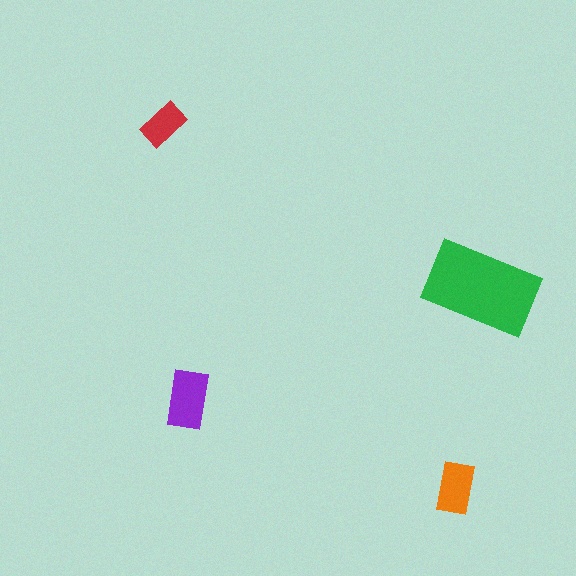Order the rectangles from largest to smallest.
the green one, the purple one, the orange one, the red one.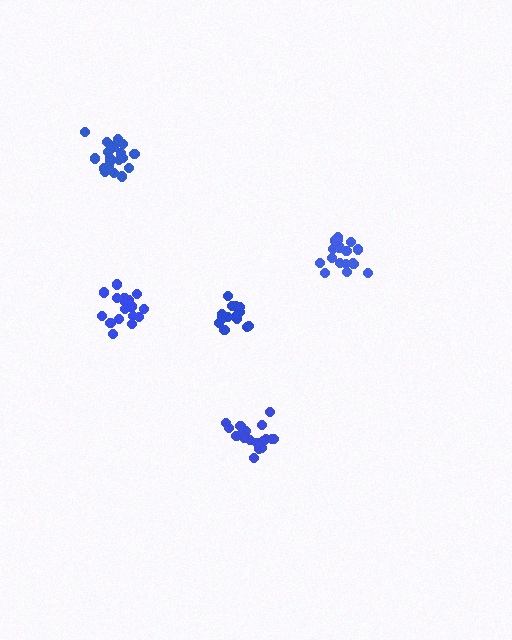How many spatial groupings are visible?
There are 5 spatial groupings.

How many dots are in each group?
Group 1: 21 dots, Group 2: 18 dots, Group 3: 19 dots, Group 4: 18 dots, Group 5: 15 dots (91 total).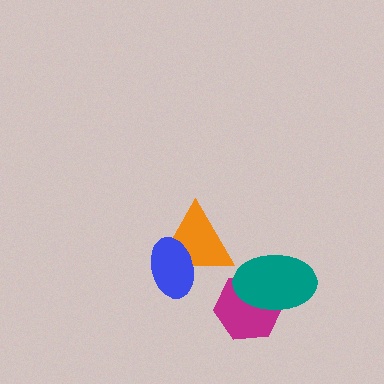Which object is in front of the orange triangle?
The blue ellipse is in front of the orange triangle.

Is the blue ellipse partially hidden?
No, no other shape covers it.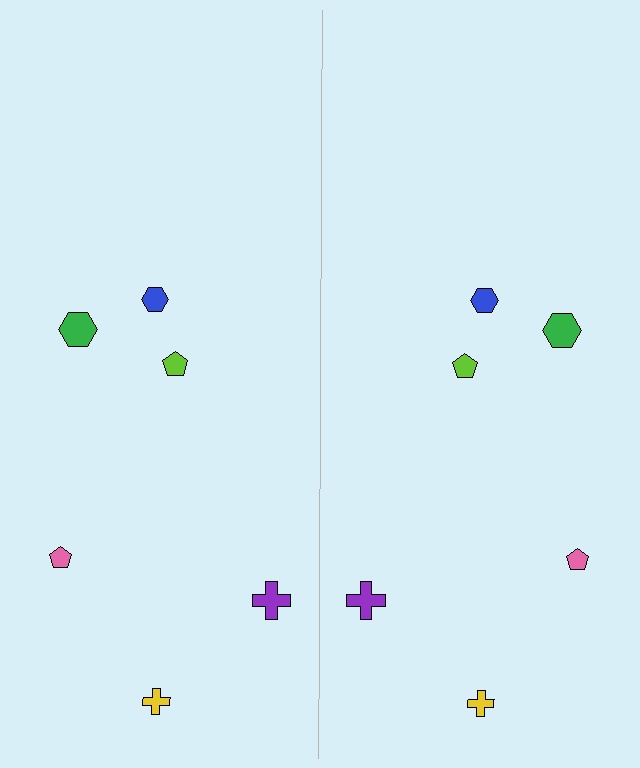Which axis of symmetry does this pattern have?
The pattern has a vertical axis of symmetry running through the center of the image.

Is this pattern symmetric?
Yes, this pattern has bilateral (reflection) symmetry.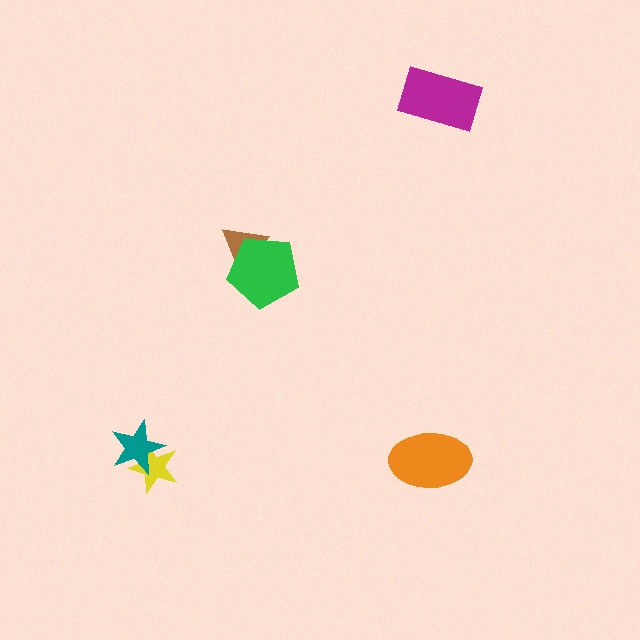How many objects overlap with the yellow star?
1 object overlaps with the yellow star.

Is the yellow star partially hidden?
Yes, it is partially covered by another shape.